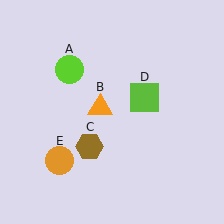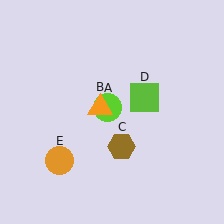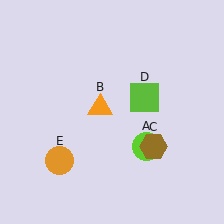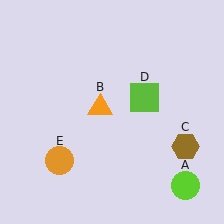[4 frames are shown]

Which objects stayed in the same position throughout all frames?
Orange triangle (object B) and lime square (object D) and orange circle (object E) remained stationary.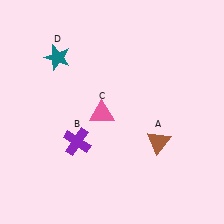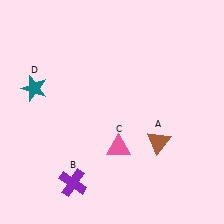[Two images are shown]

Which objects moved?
The objects that moved are: the purple cross (B), the pink triangle (C), the teal star (D).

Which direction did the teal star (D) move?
The teal star (D) moved down.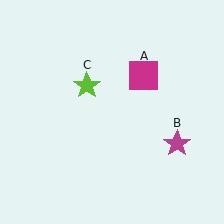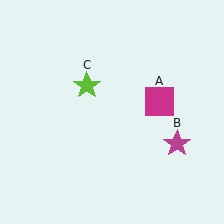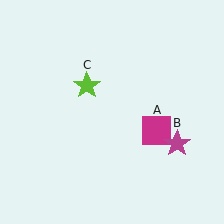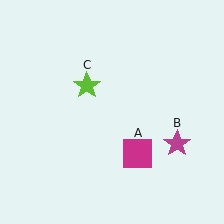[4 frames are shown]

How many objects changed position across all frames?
1 object changed position: magenta square (object A).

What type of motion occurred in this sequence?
The magenta square (object A) rotated clockwise around the center of the scene.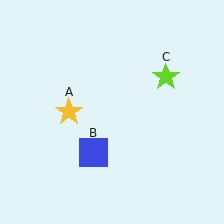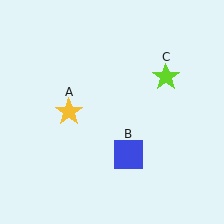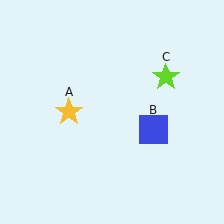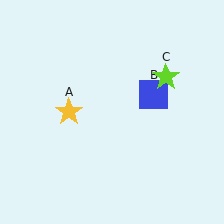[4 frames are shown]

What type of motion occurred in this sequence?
The blue square (object B) rotated counterclockwise around the center of the scene.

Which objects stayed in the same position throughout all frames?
Yellow star (object A) and lime star (object C) remained stationary.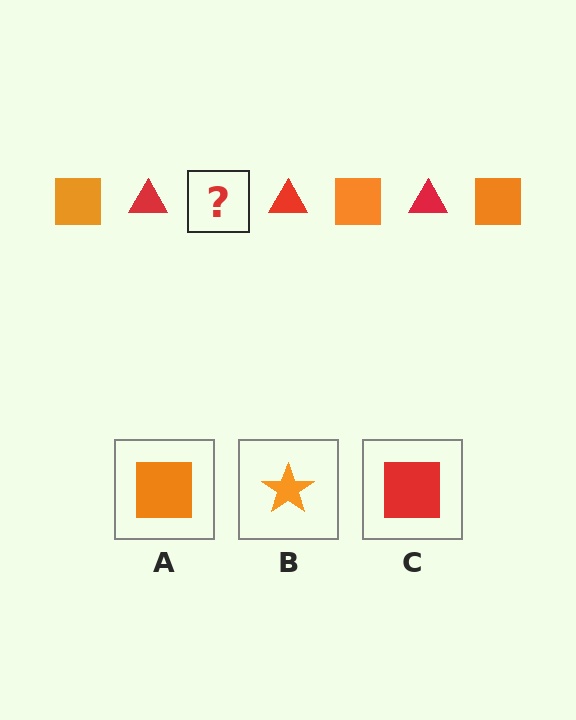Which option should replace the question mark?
Option A.